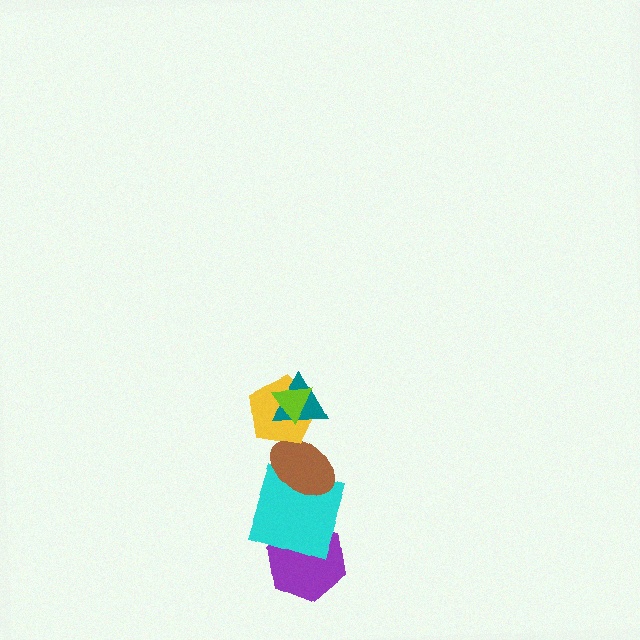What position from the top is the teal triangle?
The teal triangle is 2nd from the top.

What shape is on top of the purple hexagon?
The cyan square is on top of the purple hexagon.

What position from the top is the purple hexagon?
The purple hexagon is 6th from the top.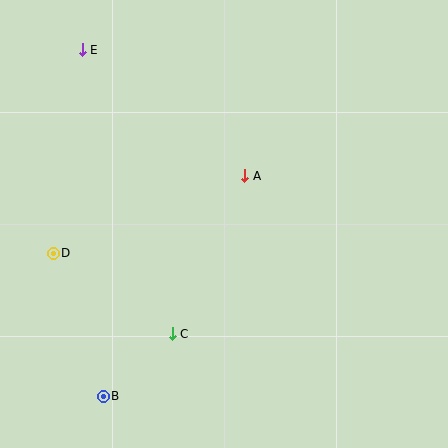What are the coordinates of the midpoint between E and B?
The midpoint between E and B is at (93, 223).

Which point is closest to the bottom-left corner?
Point B is closest to the bottom-left corner.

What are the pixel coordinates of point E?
Point E is at (82, 50).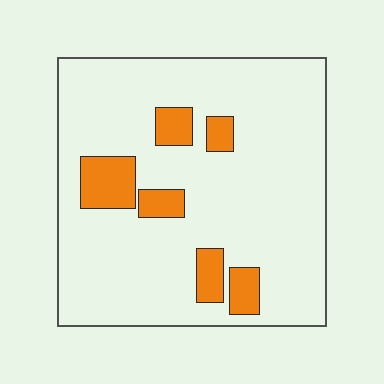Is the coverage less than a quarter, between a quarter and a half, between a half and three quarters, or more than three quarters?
Less than a quarter.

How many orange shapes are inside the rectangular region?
6.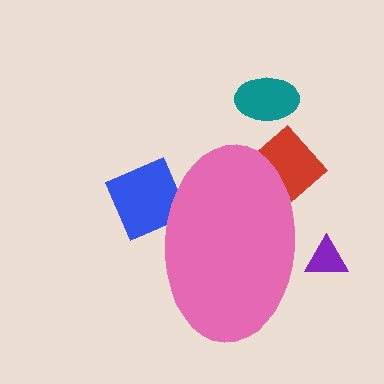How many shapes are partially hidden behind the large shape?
3 shapes are partially hidden.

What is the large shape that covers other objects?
A pink ellipse.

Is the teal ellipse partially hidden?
No, the teal ellipse is fully visible.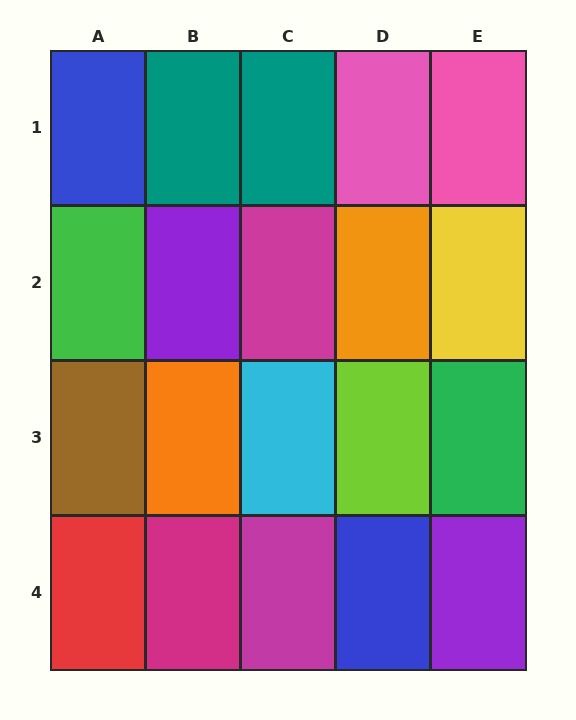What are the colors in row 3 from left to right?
Brown, orange, cyan, lime, green.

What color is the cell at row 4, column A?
Red.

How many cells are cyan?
1 cell is cyan.